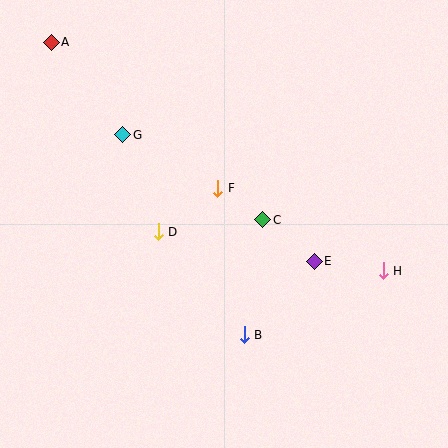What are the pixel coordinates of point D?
Point D is at (158, 232).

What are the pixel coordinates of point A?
Point A is at (51, 42).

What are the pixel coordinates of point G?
Point G is at (123, 135).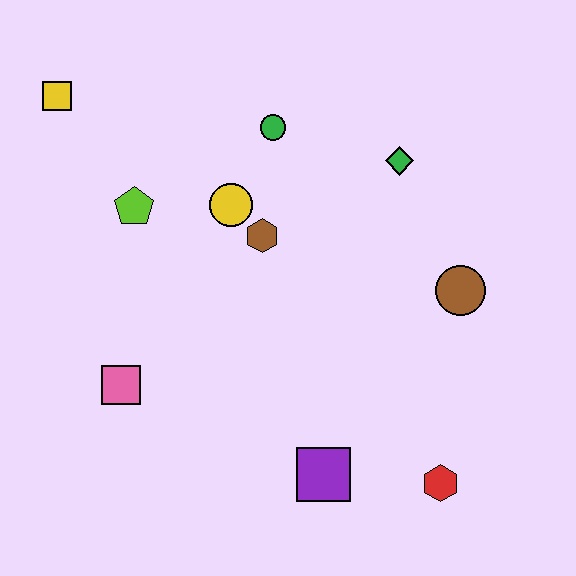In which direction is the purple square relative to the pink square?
The purple square is to the right of the pink square.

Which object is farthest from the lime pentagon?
The red hexagon is farthest from the lime pentagon.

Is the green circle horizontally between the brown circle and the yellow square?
Yes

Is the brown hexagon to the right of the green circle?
No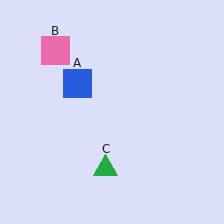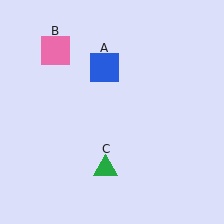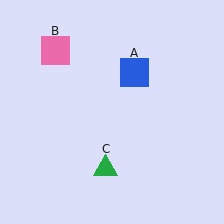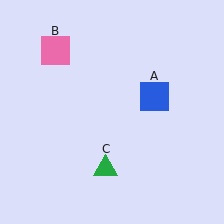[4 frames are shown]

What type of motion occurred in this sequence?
The blue square (object A) rotated clockwise around the center of the scene.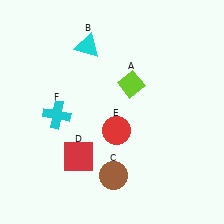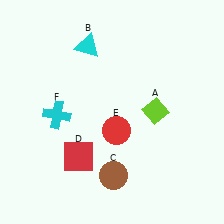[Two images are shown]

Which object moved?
The lime diamond (A) moved down.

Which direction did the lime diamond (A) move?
The lime diamond (A) moved down.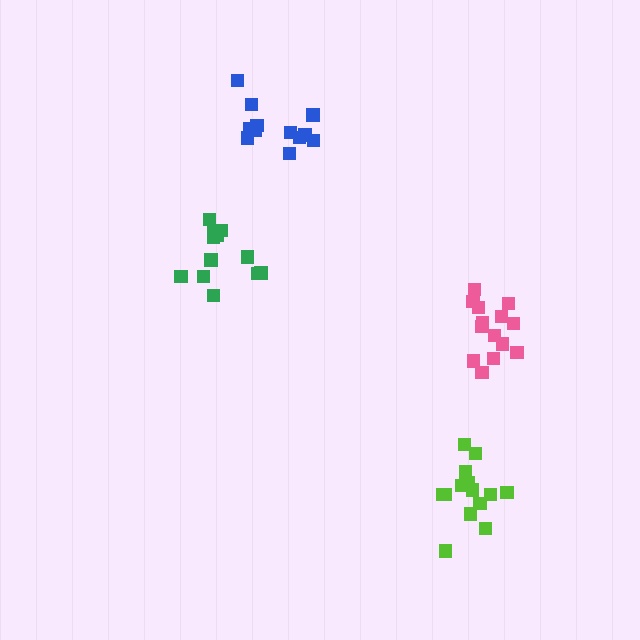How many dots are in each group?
Group 1: 12 dots, Group 2: 14 dots, Group 3: 12 dots, Group 4: 14 dots (52 total).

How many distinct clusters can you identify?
There are 4 distinct clusters.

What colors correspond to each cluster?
The clusters are colored: blue, pink, green, lime.